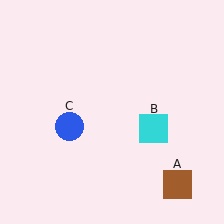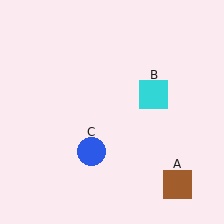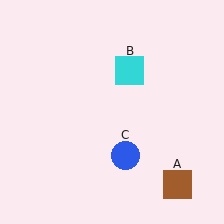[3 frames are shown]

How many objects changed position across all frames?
2 objects changed position: cyan square (object B), blue circle (object C).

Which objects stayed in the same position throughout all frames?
Brown square (object A) remained stationary.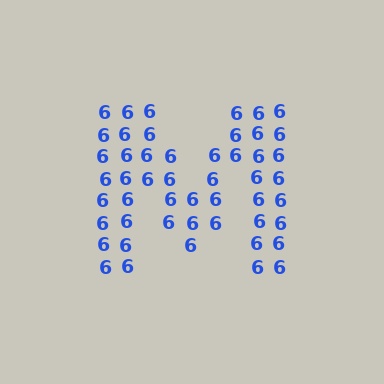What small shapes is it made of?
It is made of small digit 6's.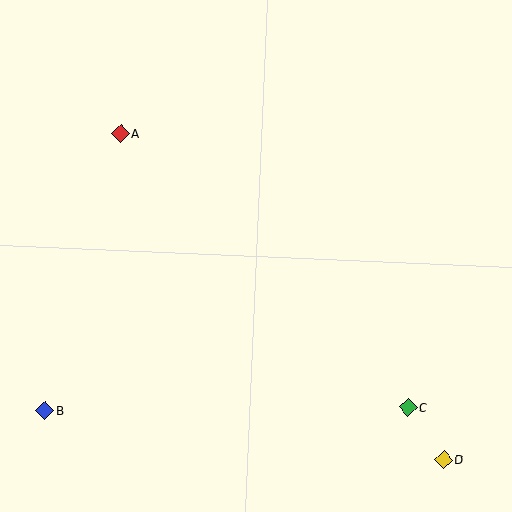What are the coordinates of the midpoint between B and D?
The midpoint between B and D is at (244, 435).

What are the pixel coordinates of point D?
Point D is at (444, 459).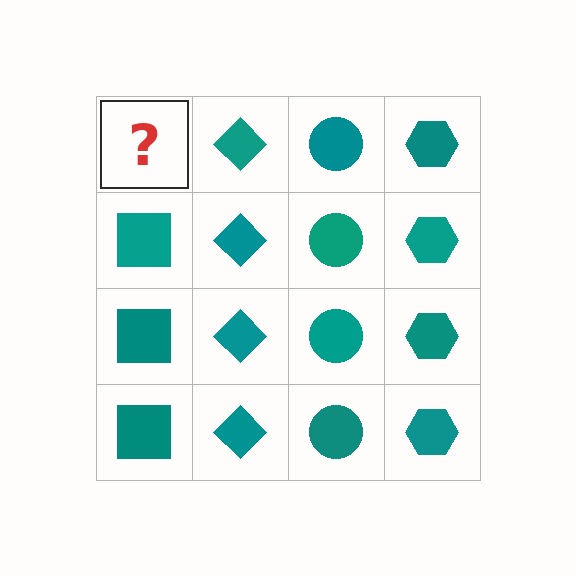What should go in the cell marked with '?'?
The missing cell should contain a teal square.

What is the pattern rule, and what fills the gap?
The rule is that each column has a consistent shape. The gap should be filled with a teal square.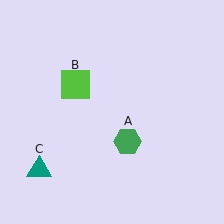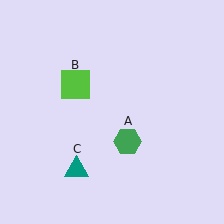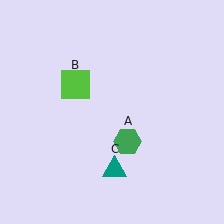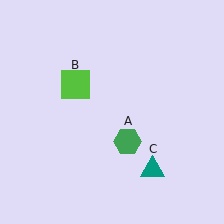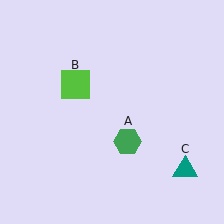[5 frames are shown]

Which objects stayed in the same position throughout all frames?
Green hexagon (object A) and lime square (object B) remained stationary.